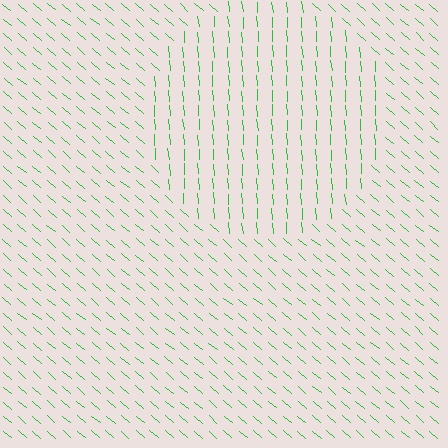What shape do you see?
I see a circle.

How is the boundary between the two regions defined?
The boundary is defined purely by a change in line orientation (approximately 45 degrees difference). All lines are the same color and thickness.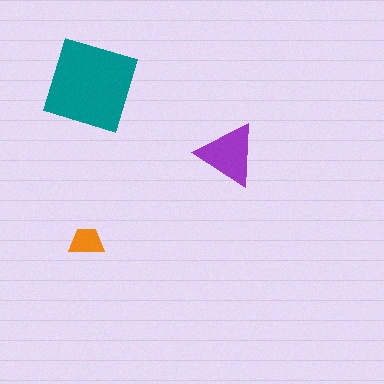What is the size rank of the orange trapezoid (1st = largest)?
3rd.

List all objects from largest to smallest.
The teal diamond, the purple triangle, the orange trapezoid.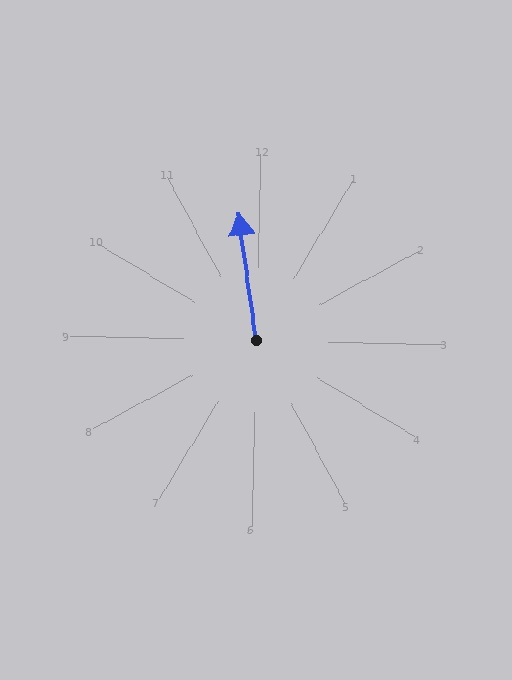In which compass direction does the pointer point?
North.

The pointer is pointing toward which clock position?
Roughly 12 o'clock.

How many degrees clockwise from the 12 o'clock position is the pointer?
Approximately 351 degrees.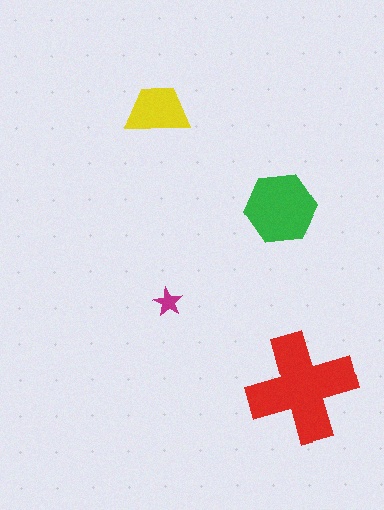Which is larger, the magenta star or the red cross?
The red cross.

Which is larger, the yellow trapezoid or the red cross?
The red cross.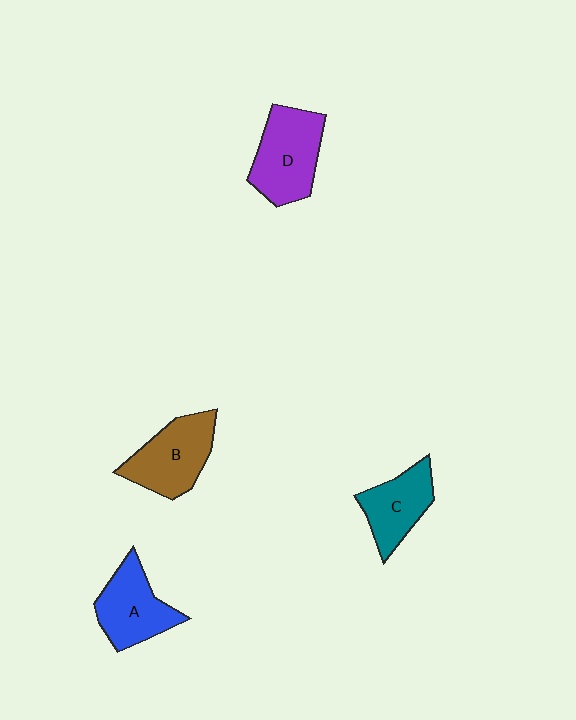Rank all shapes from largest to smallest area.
From largest to smallest: D (purple), B (brown), A (blue), C (teal).